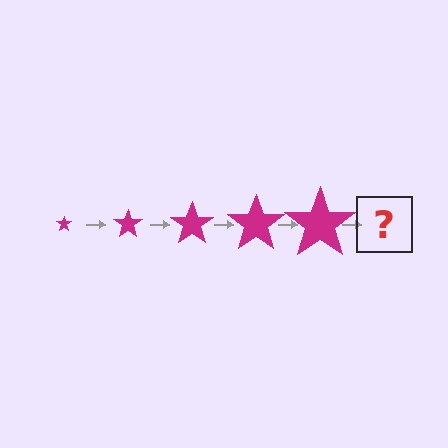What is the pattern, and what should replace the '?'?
The pattern is that the star gets progressively larger each step. The '?' should be a magenta star, larger than the previous one.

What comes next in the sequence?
The next element should be a magenta star, larger than the previous one.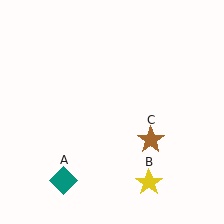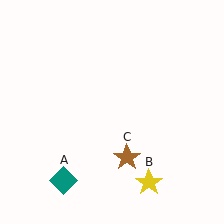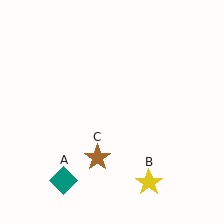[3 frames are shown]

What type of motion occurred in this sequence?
The brown star (object C) rotated clockwise around the center of the scene.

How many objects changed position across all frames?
1 object changed position: brown star (object C).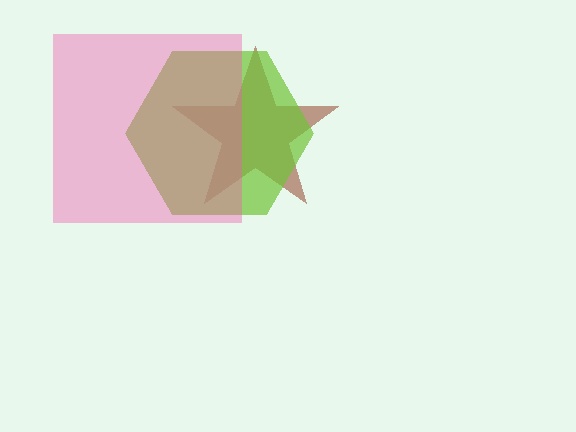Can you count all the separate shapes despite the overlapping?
Yes, there are 3 separate shapes.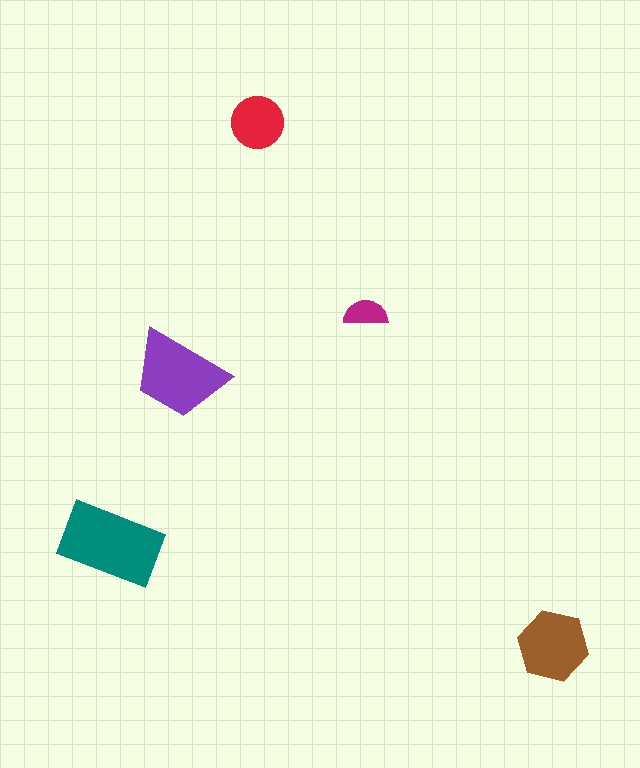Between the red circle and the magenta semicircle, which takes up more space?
The red circle.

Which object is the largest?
The teal rectangle.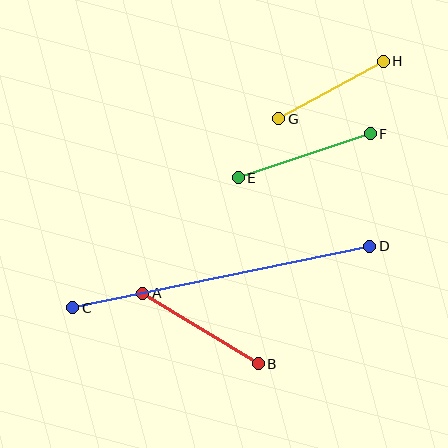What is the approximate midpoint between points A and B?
The midpoint is at approximately (201, 328) pixels.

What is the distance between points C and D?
The distance is approximately 303 pixels.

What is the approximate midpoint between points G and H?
The midpoint is at approximately (331, 90) pixels.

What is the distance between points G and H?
The distance is approximately 119 pixels.